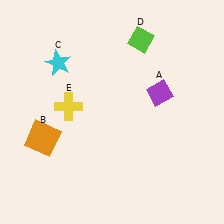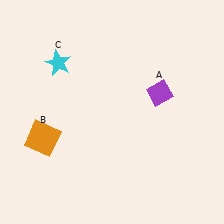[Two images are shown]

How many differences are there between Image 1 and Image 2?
There are 2 differences between the two images.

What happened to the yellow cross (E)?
The yellow cross (E) was removed in Image 2. It was in the top-left area of Image 1.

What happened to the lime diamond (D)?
The lime diamond (D) was removed in Image 2. It was in the top-right area of Image 1.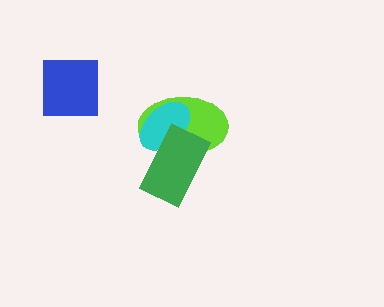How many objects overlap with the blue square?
0 objects overlap with the blue square.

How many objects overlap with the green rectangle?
2 objects overlap with the green rectangle.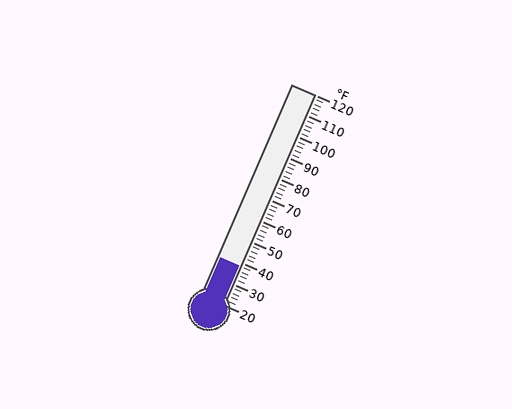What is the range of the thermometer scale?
The thermometer scale ranges from 20°F to 120°F.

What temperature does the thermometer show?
The thermometer shows approximately 38°F.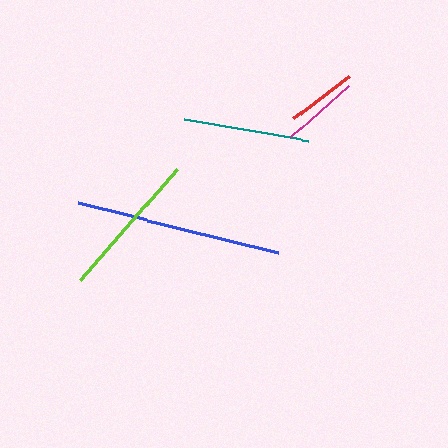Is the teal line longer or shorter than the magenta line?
The teal line is longer than the magenta line.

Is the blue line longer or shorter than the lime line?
The blue line is longer than the lime line.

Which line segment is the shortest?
The red line is the shortest at approximately 70 pixels.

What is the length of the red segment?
The red segment is approximately 70 pixels long.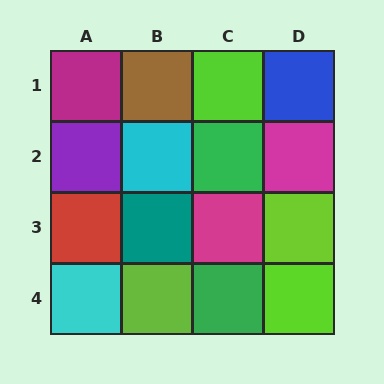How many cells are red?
1 cell is red.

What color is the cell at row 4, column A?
Cyan.